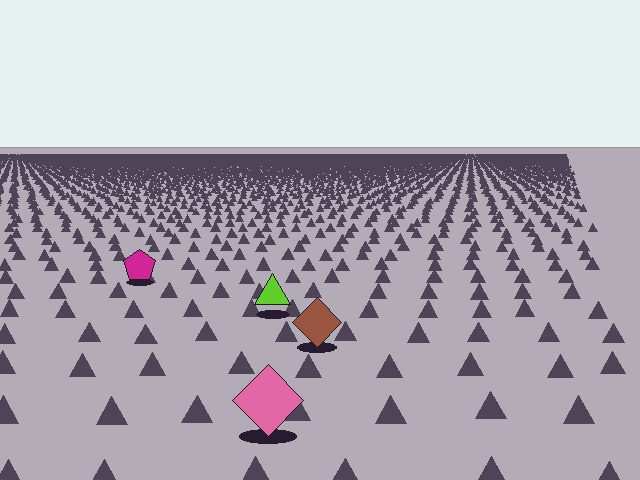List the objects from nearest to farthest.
From nearest to farthest: the pink diamond, the brown diamond, the lime triangle, the magenta pentagon.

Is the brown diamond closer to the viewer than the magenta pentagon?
Yes. The brown diamond is closer — you can tell from the texture gradient: the ground texture is coarser near it.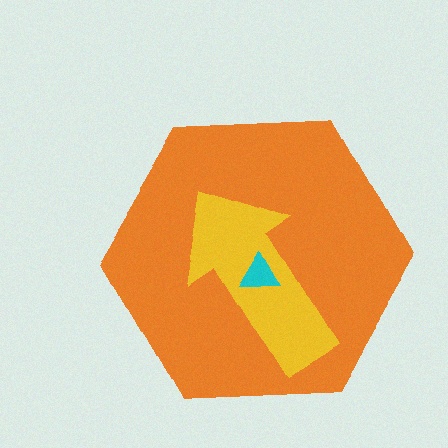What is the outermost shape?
The orange hexagon.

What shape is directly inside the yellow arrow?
The cyan triangle.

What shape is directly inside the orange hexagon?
The yellow arrow.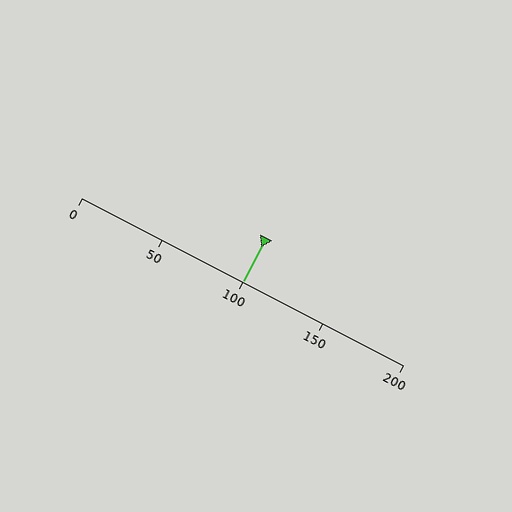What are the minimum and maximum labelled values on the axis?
The axis runs from 0 to 200.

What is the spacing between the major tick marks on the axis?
The major ticks are spaced 50 apart.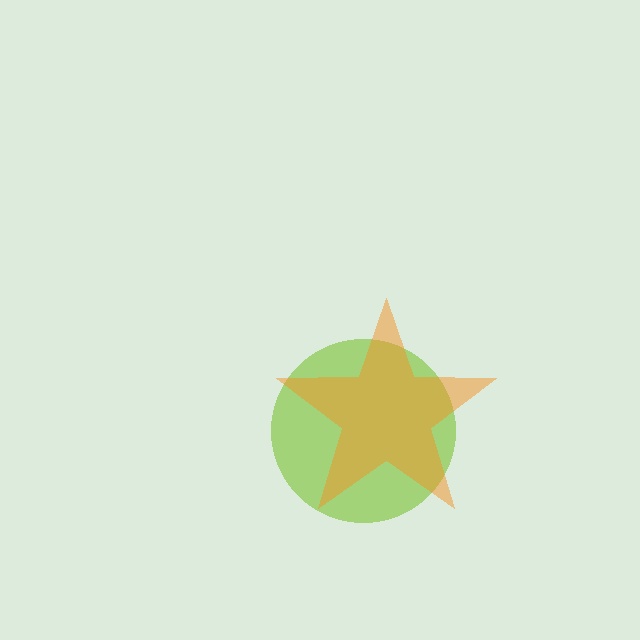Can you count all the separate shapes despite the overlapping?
Yes, there are 2 separate shapes.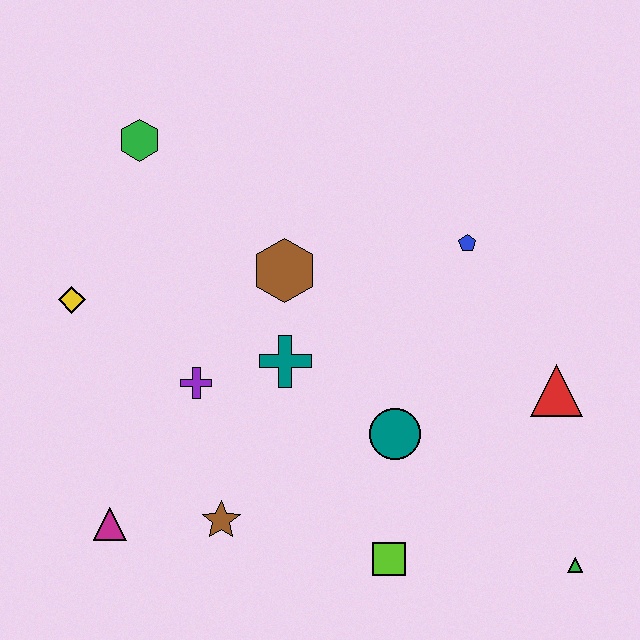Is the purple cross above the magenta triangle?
Yes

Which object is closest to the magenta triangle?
The brown star is closest to the magenta triangle.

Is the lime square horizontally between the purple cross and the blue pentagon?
Yes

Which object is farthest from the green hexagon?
The green triangle is farthest from the green hexagon.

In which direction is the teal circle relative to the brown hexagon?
The teal circle is below the brown hexagon.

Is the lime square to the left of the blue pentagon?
Yes